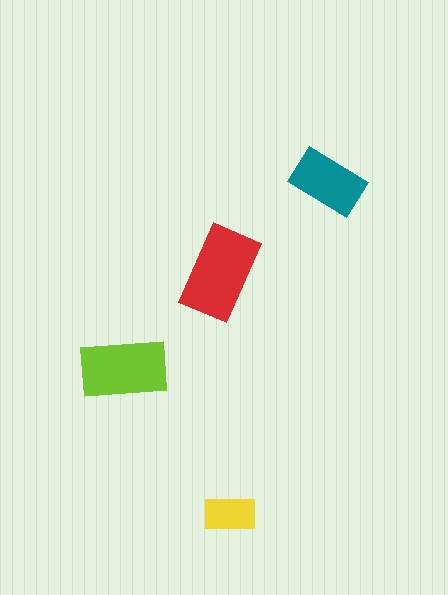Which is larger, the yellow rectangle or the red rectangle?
The red one.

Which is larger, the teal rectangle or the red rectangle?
The red one.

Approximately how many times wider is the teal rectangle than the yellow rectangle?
About 1.5 times wider.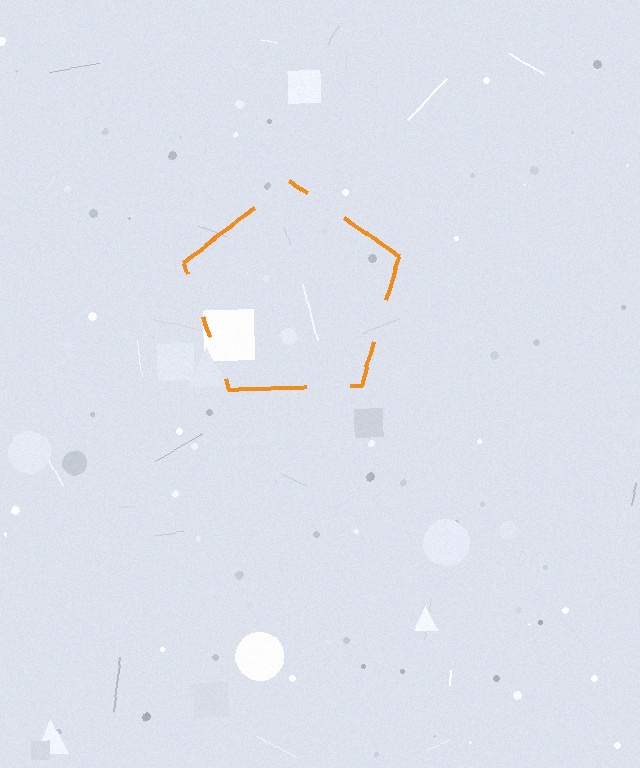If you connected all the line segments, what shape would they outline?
They would outline a pentagon.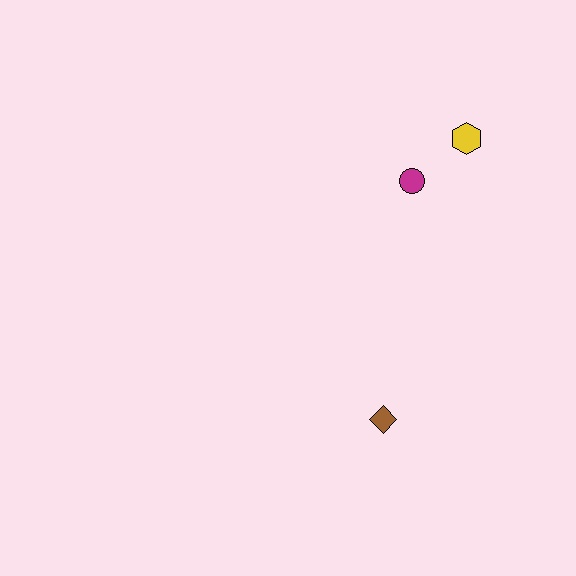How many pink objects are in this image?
There are no pink objects.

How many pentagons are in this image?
There are no pentagons.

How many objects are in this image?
There are 3 objects.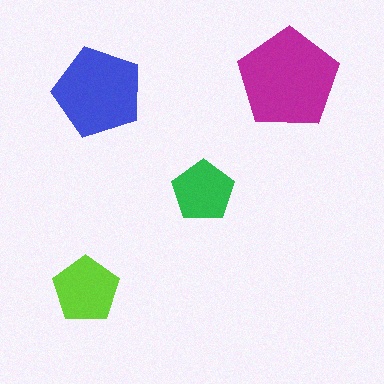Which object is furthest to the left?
The lime pentagon is leftmost.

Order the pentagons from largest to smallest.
the magenta one, the blue one, the lime one, the green one.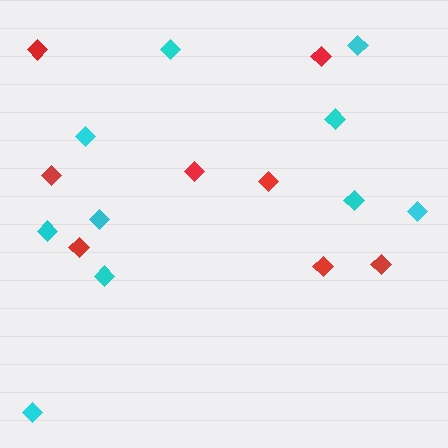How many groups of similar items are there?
There are 2 groups: one group of red diamonds (8) and one group of cyan diamonds (10).